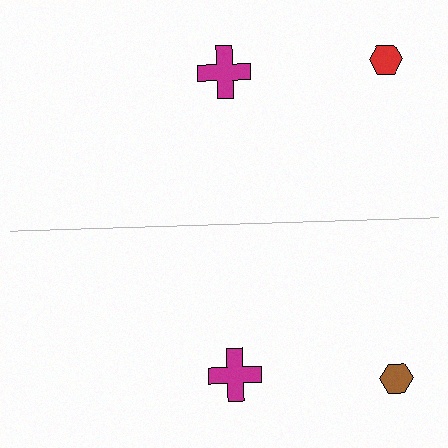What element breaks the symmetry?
The brown hexagon on the bottom side breaks the symmetry — its mirror counterpart is red.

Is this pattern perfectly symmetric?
No, the pattern is not perfectly symmetric. The brown hexagon on the bottom side breaks the symmetry — its mirror counterpart is red.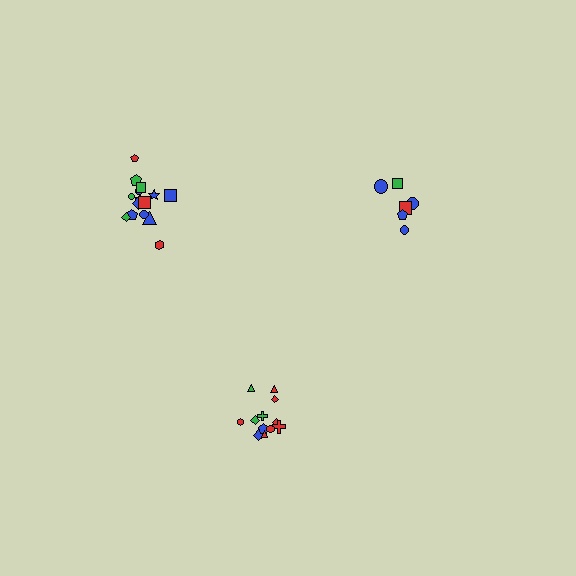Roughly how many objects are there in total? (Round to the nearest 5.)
Roughly 35 objects in total.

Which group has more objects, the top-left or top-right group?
The top-left group.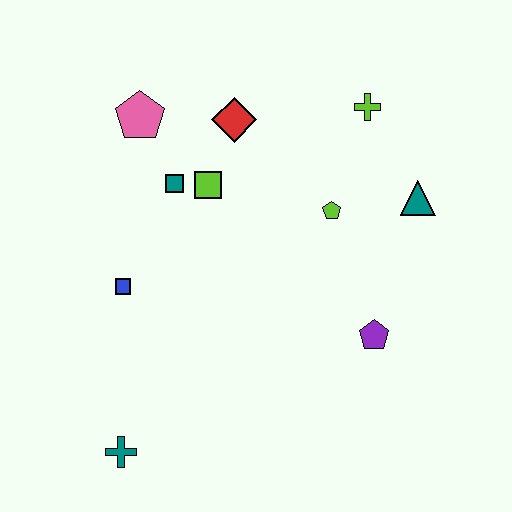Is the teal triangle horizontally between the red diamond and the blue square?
No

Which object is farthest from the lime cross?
The teal cross is farthest from the lime cross.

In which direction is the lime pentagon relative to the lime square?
The lime pentagon is to the right of the lime square.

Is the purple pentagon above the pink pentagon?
No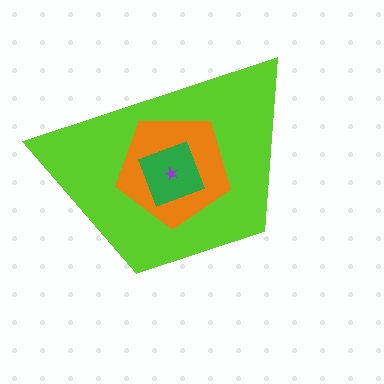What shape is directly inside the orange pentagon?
The green square.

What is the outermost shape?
The lime trapezoid.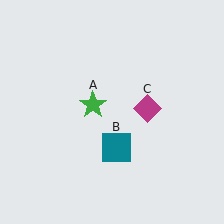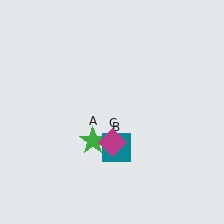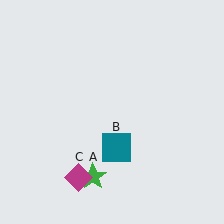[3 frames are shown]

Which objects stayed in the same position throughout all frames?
Teal square (object B) remained stationary.